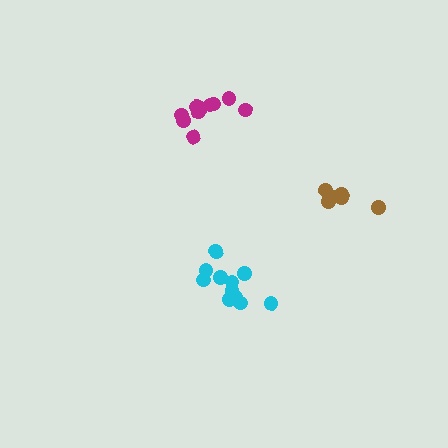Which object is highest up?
The magenta cluster is topmost.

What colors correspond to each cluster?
The clusters are colored: cyan, magenta, brown.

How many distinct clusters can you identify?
There are 3 distinct clusters.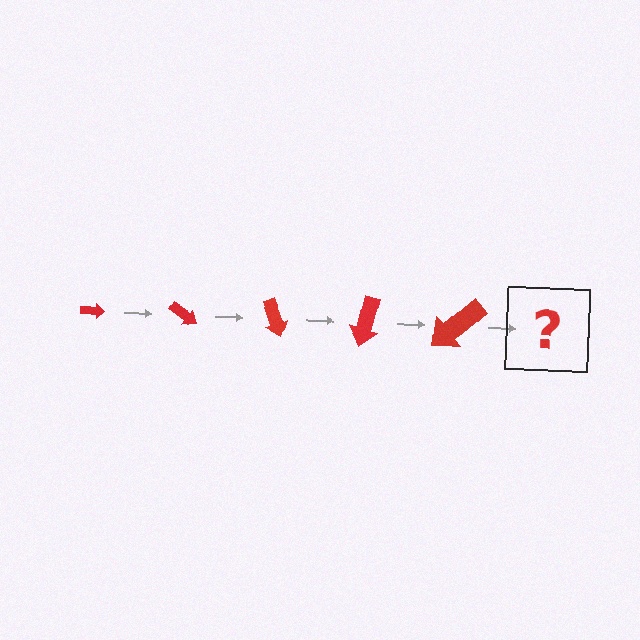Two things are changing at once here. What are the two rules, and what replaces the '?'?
The two rules are that the arrow grows larger each step and it rotates 35 degrees each step. The '?' should be an arrow, larger than the previous one and rotated 175 degrees from the start.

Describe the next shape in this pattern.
It should be an arrow, larger than the previous one and rotated 175 degrees from the start.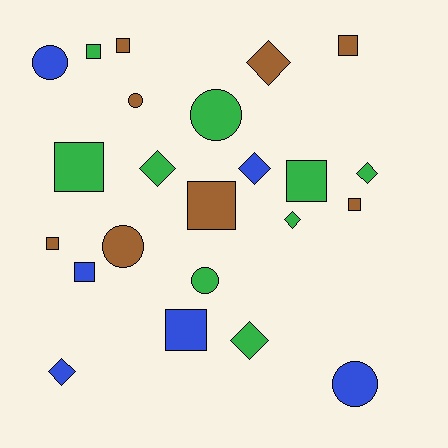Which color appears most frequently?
Green, with 9 objects.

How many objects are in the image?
There are 23 objects.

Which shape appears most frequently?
Square, with 10 objects.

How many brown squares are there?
There are 5 brown squares.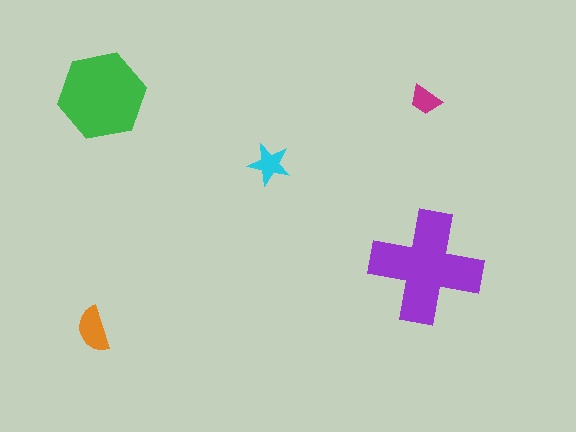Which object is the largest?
The purple cross.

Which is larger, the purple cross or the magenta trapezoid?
The purple cross.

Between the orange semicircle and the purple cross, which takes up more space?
The purple cross.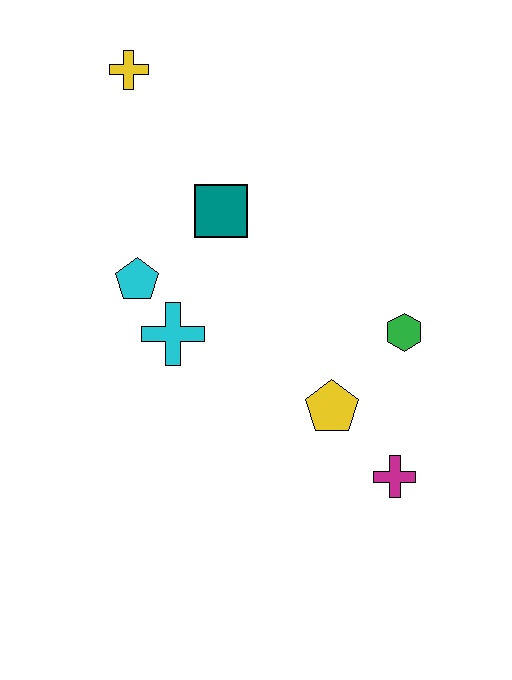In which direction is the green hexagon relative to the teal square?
The green hexagon is to the right of the teal square.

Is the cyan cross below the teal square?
Yes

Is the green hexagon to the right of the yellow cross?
Yes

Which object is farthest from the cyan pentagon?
The magenta cross is farthest from the cyan pentagon.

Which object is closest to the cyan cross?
The cyan pentagon is closest to the cyan cross.